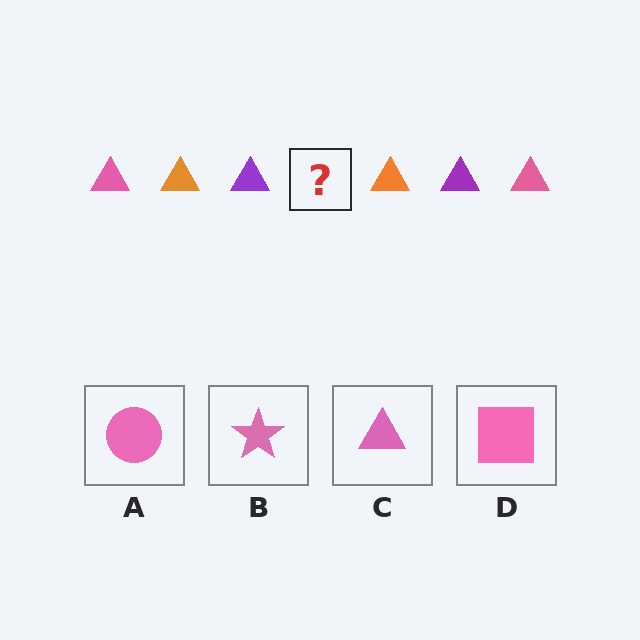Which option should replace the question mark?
Option C.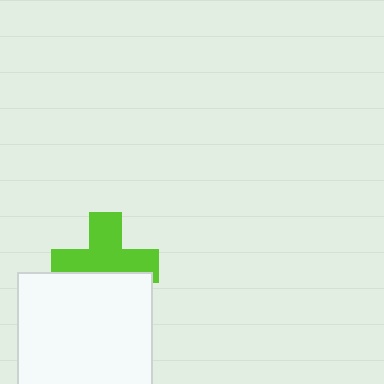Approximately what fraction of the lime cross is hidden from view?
Roughly 39% of the lime cross is hidden behind the white rectangle.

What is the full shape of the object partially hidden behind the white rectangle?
The partially hidden object is a lime cross.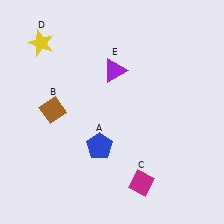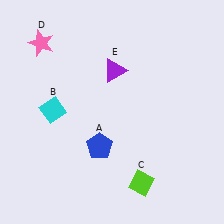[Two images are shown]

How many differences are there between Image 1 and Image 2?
There are 3 differences between the two images.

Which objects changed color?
B changed from brown to cyan. C changed from magenta to lime. D changed from yellow to pink.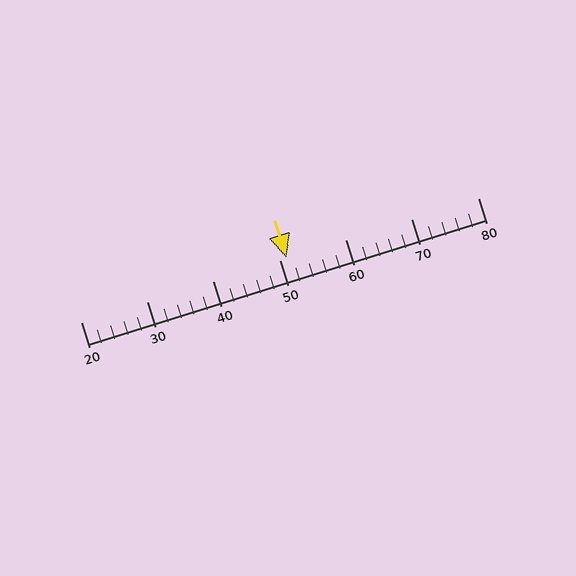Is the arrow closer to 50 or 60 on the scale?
The arrow is closer to 50.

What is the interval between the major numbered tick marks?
The major tick marks are spaced 10 units apart.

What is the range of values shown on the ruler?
The ruler shows values from 20 to 80.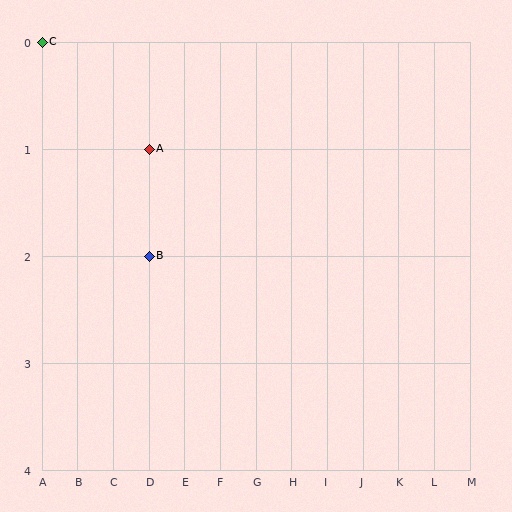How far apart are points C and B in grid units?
Points C and B are 3 columns and 2 rows apart (about 3.6 grid units diagonally).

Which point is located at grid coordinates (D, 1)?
Point A is at (D, 1).